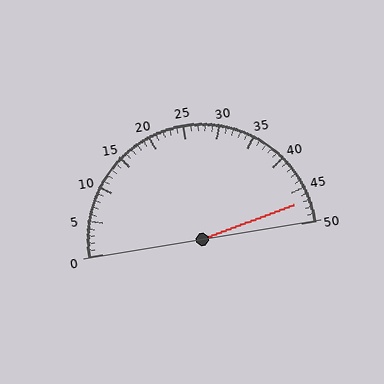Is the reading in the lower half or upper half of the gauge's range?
The reading is in the upper half of the range (0 to 50).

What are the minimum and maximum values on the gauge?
The gauge ranges from 0 to 50.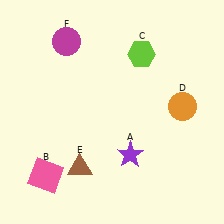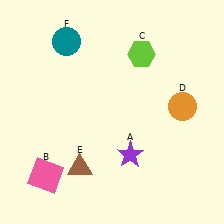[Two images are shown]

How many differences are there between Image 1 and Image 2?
There is 1 difference between the two images.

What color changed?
The circle (F) changed from magenta in Image 1 to teal in Image 2.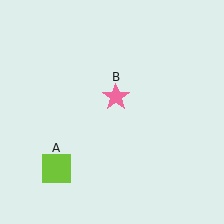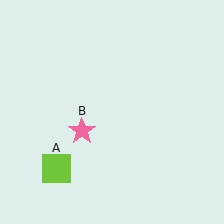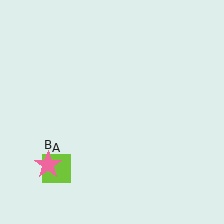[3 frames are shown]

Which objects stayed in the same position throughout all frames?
Lime square (object A) remained stationary.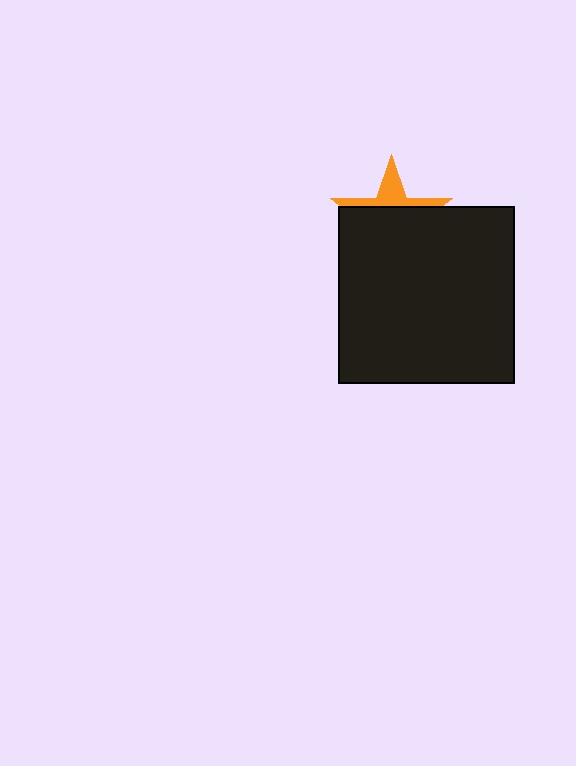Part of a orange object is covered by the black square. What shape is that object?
It is a star.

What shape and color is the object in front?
The object in front is a black square.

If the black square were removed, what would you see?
You would see the complete orange star.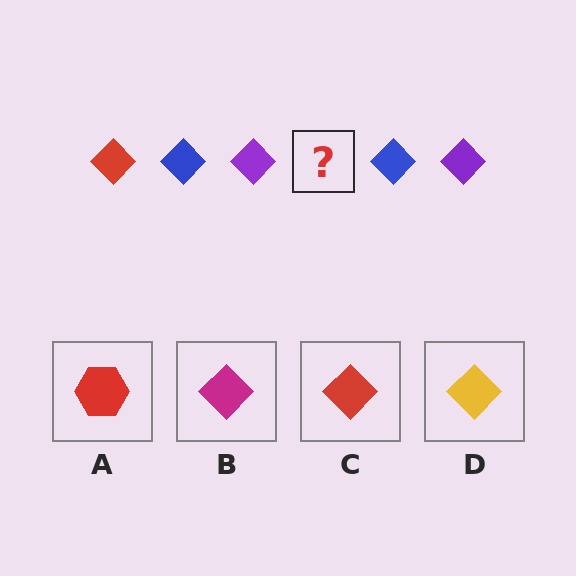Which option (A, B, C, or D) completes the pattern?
C.